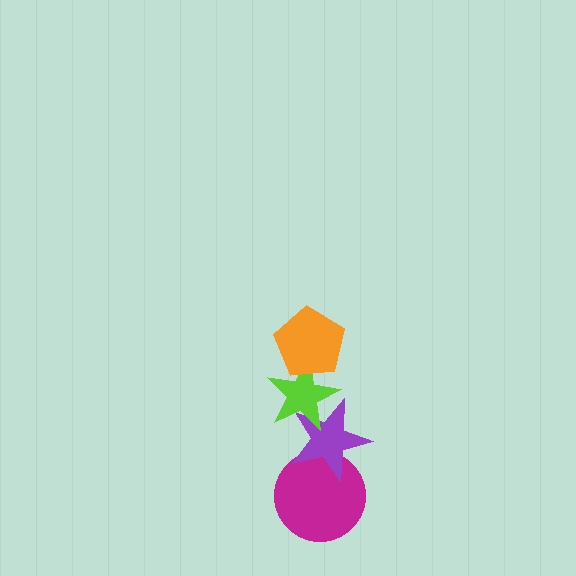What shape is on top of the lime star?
The orange pentagon is on top of the lime star.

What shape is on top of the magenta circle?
The purple star is on top of the magenta circle.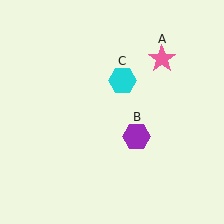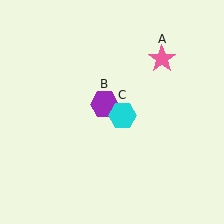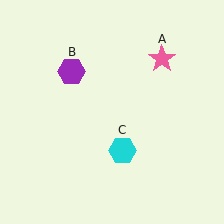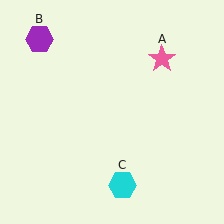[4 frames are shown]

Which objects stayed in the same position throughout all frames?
Pink star (object A) remained stationary.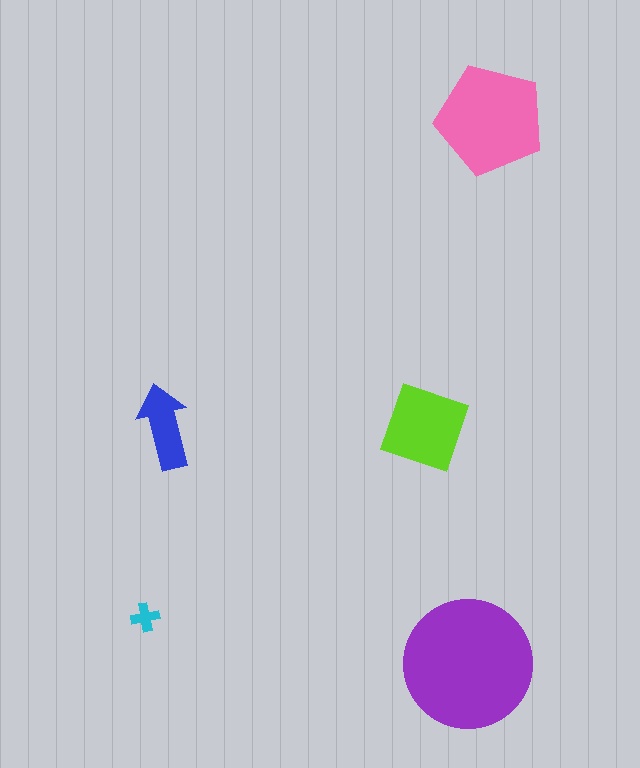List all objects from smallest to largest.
The cyan cross, the blue arrow, the lime square, the pink pentagon, the purple circle.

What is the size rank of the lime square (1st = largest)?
3rd.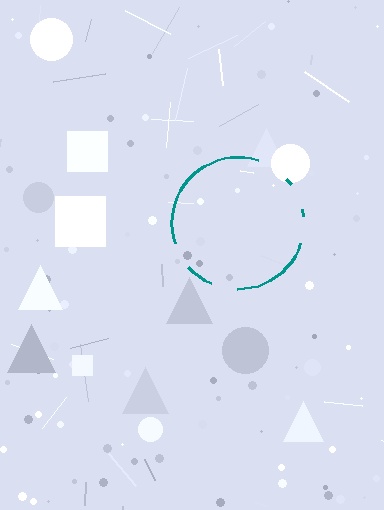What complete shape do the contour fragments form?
The contour fragments form a circle.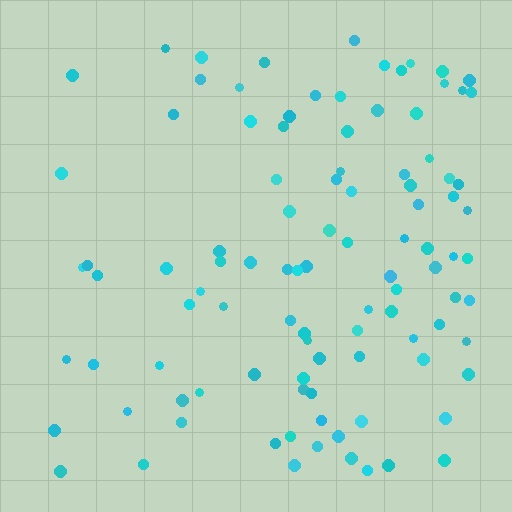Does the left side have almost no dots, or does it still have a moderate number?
Still a moderate number, just noticeably fewer than the right.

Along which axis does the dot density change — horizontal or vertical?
Horizontal.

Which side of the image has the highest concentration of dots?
The right.